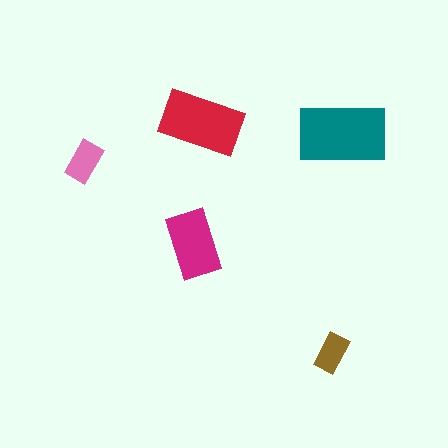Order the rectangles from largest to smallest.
the teal one, the red one, the magenta one, the pink one, the brown one.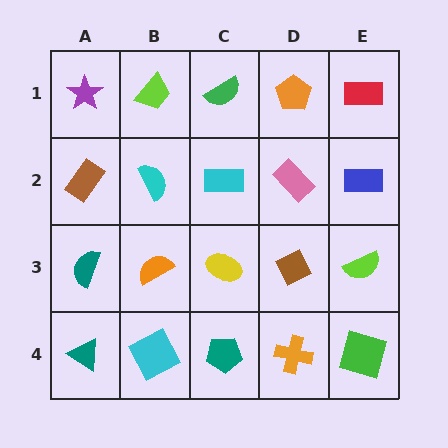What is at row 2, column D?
A pink rectangle.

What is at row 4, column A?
A teal triangle.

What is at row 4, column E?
A green square.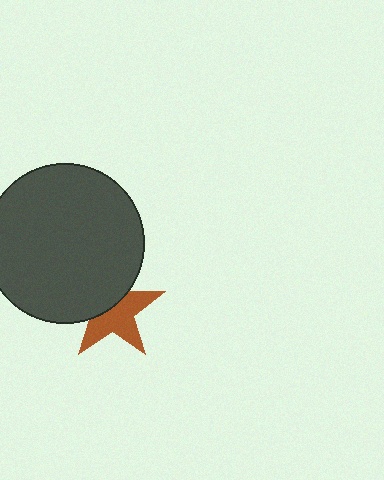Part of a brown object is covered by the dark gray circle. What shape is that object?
It is a star.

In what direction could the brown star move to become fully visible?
The brown star could move down. That would shift it out from behind the dark gray circle entirely.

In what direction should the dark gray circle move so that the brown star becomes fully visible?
The dark gray circle should move up. That is the shortest direction to clear the overlap and leave the brown star fully visible.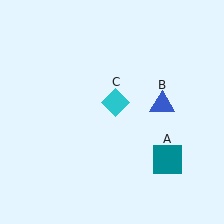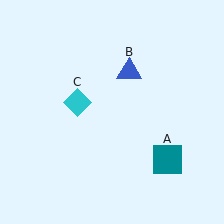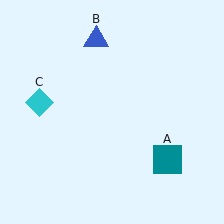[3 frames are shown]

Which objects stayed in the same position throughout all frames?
Teal square (object A) remained stationary.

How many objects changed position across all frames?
2 objects changed position: blue triangle (object B), cyan diamond (object C).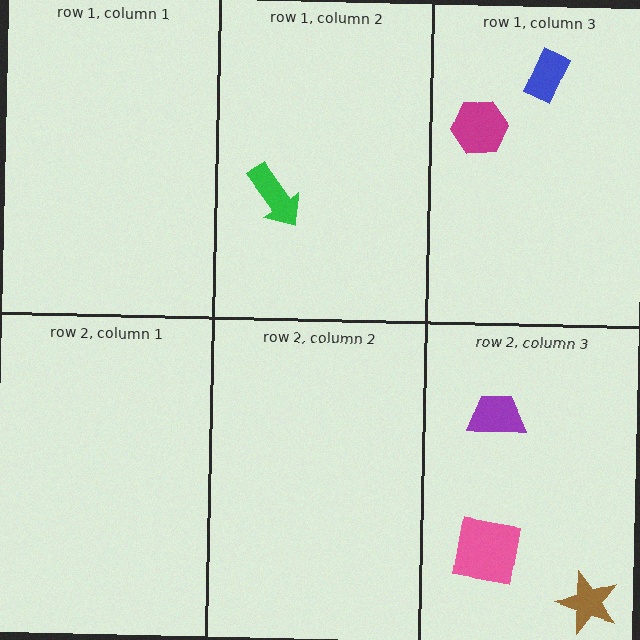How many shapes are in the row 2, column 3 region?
3.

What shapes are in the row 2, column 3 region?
The pink square, the brown star, the purple trapezoid.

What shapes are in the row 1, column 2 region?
The green arrow.